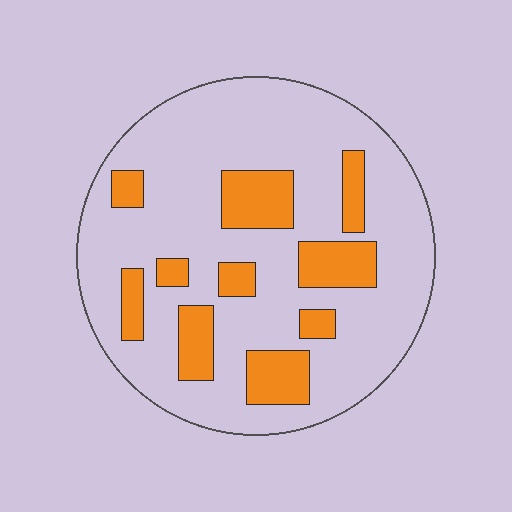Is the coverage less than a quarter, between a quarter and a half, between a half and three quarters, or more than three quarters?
Less than a quarter.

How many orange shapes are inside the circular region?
10.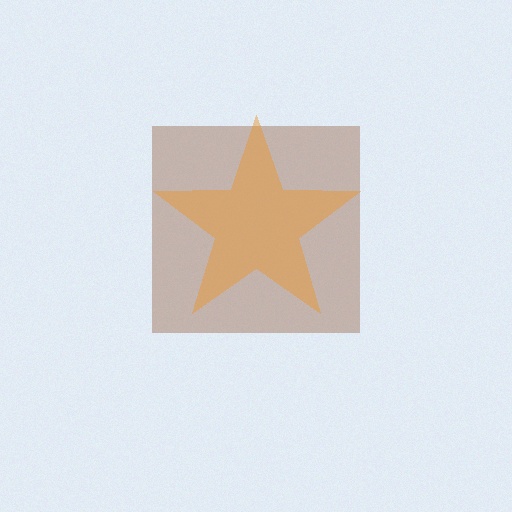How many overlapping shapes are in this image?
There are 2 overlapping shapes in the image.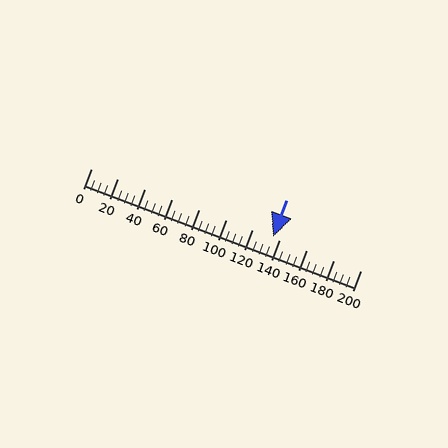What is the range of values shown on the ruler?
The ruler shows values from 0 to 200.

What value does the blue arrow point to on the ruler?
The blue arrow points to approximately 135.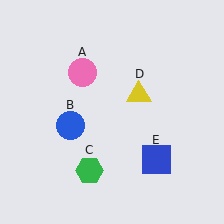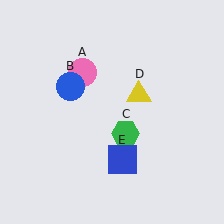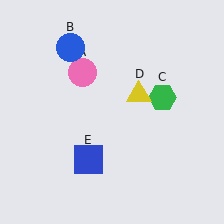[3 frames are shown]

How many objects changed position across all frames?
3 objects changed position: blue circle (object B), green hexagon (object C), blue square (object E).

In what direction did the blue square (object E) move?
The blue square (object E) moved left.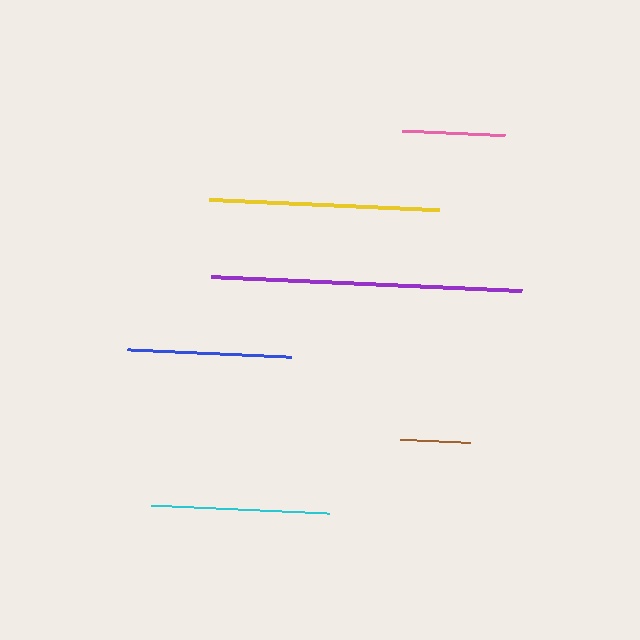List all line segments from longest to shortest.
From longest to shortest: purple, yellow, cyan, blue, pink, brown.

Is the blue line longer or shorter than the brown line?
The blue line is longer than the brown line.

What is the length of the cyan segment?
The cyan segment is approximately 177 pixels long.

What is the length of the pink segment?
The pink segment is approximately 102 pixels long.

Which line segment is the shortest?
The brown line is the shortest at approximately 70 pixels.